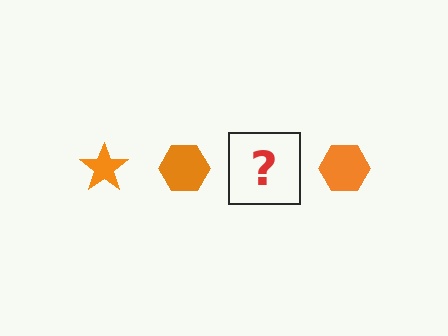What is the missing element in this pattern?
The missing element is an orange star.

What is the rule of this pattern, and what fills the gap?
The rule is that the pattern cycles through star, hexagon shapes in orange. The gap should be filled with an orange star.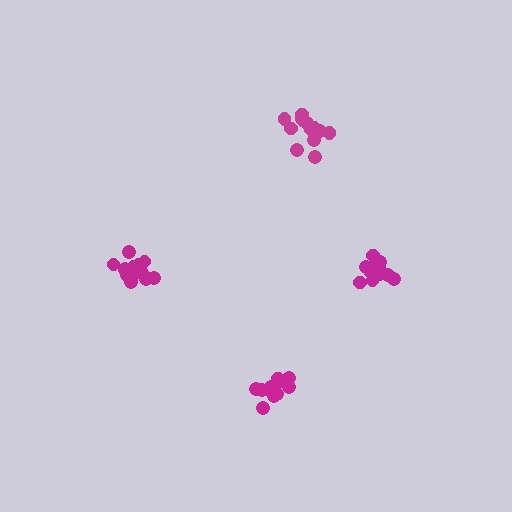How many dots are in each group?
Group 1: 13 dots, Group 2: 15 dots, Group 3: 13 dots, Group 4: 12 dots (53 total).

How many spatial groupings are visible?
There are 4 spatial groupings.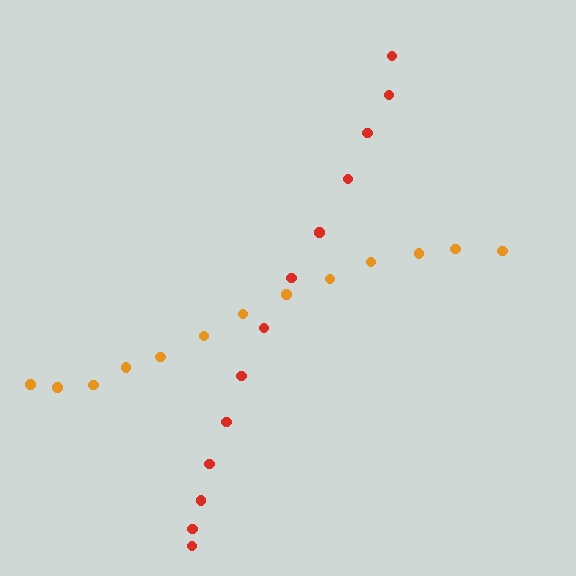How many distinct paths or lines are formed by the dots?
There are 2 distinct paths.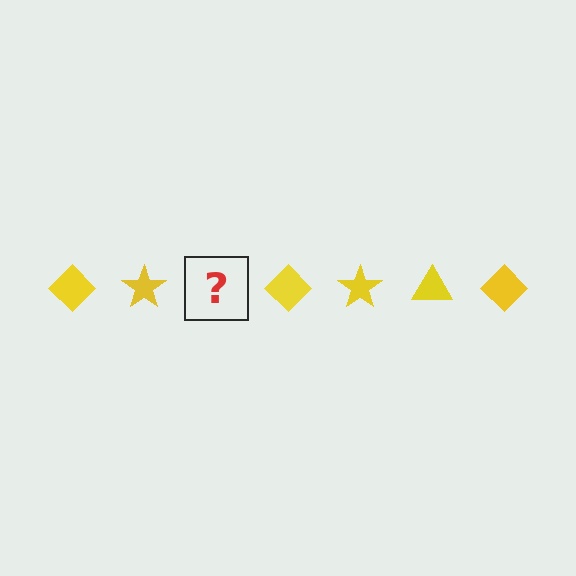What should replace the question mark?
The question mark should be replaced with a yellow triangle.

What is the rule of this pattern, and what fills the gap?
The rule is that the pattern cycles through diamond, star, triangle shapes in yellow. The gap should be filled with a yellow triangle.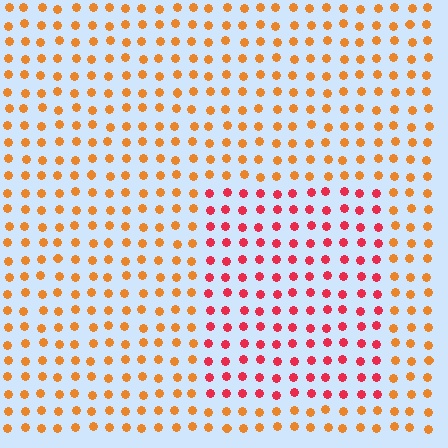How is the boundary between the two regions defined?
The boundary is defined purely by a slight shift in hue (about 39 degrees). Spacing, size, and orientation are identical on both sides.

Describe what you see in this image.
The image is filled with small orange elements in a uniform arrangement. A rectangle-shaped region is visible where the elements are tinted to a slightly different hue, forming a subtle color boundary.